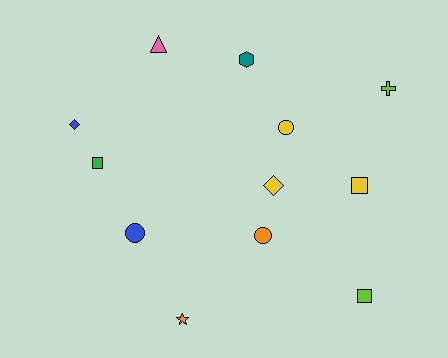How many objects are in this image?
There are 12 objects.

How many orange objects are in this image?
There are 2 orange objects.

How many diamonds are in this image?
There are 2 diamonds.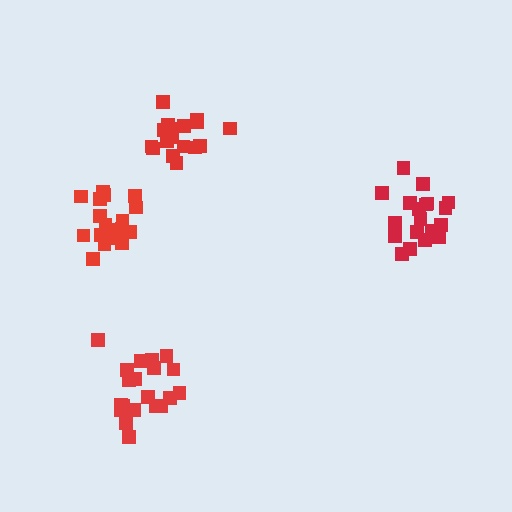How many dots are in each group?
Group 1: 19 dots, Group 2: 17 dots, Group 3: 20 dots, Group 4: 19 dots (75 total).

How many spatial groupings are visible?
There are 4 spatial groupings.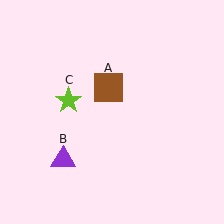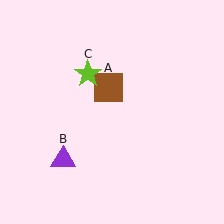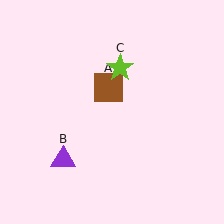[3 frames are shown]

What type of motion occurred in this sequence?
The lime star (object C) rotated clockwise around the center of the scene.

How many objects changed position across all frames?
1 object changed position: lime star (object C).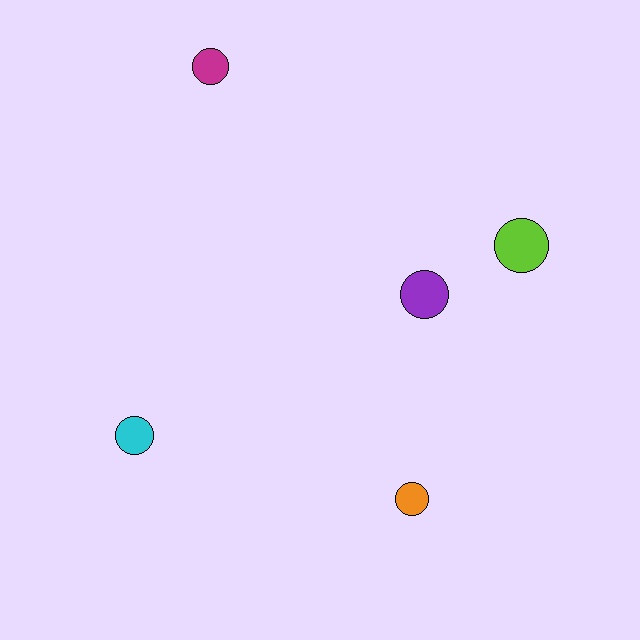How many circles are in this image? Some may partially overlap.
There are 5 circles.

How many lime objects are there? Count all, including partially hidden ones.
There is 1 lime object.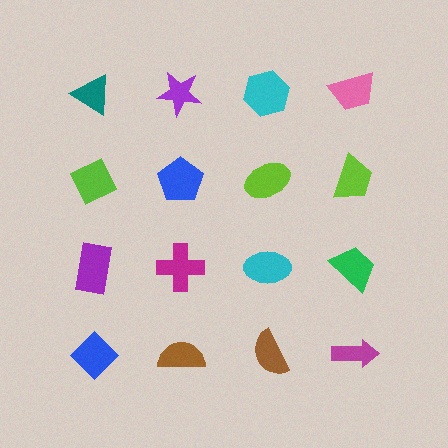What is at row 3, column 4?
A green trapezoid.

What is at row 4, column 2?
A brown semicircle.